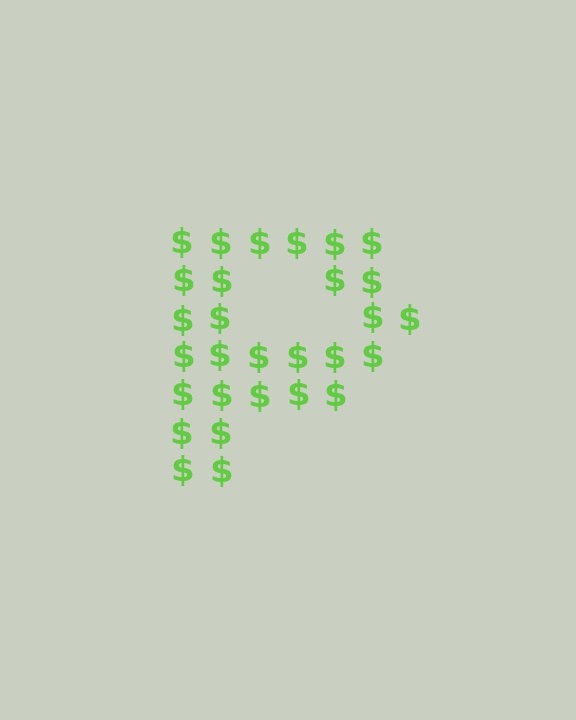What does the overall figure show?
The overall figure shows the letter P.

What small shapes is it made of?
It is made of small dollar signs.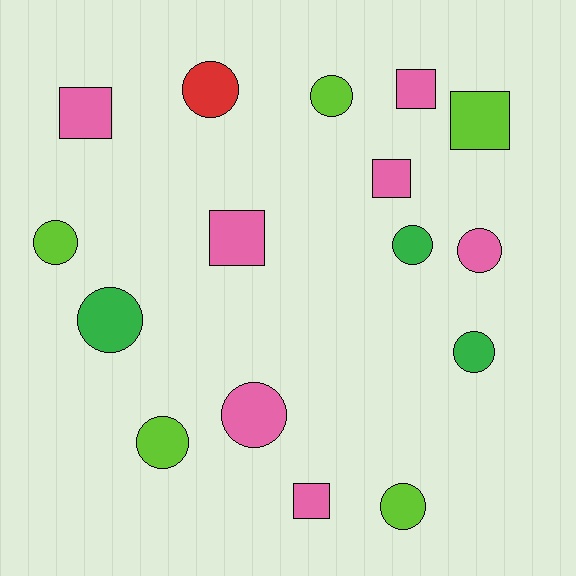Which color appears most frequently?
Pink, with 7 objects.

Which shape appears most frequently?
Circle, with 10 objects.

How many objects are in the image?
There are 16 objects.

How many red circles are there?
There is 1 red circle.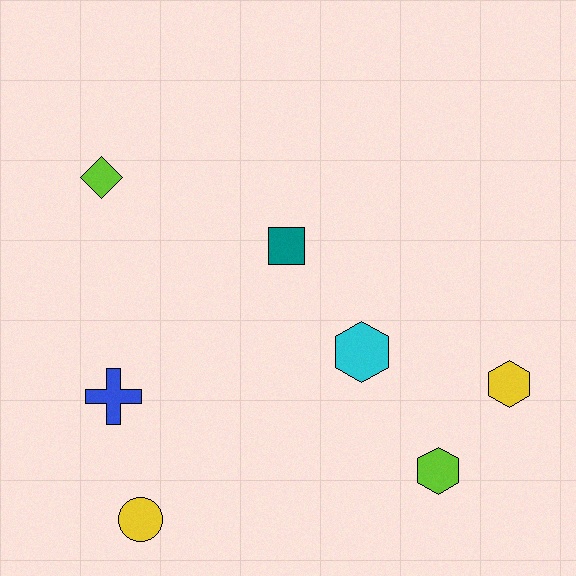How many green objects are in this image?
There are no green objects.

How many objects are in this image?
There are 7 objects.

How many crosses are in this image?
There is 1 cross.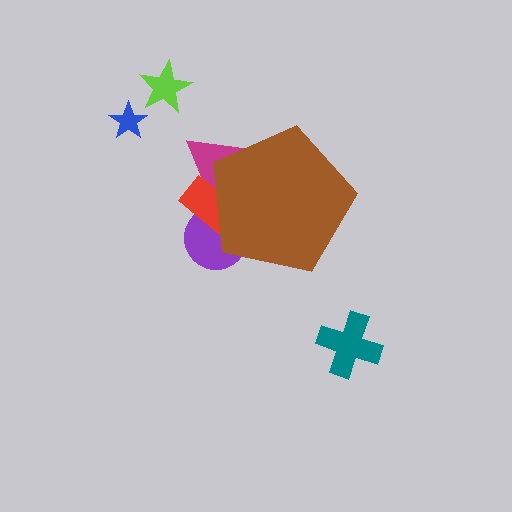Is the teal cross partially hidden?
No, the teal cross is fully visible.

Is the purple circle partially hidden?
Yes, the purple circle is partially hidden behind the brown pentagon.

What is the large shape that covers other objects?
A brown pentagon.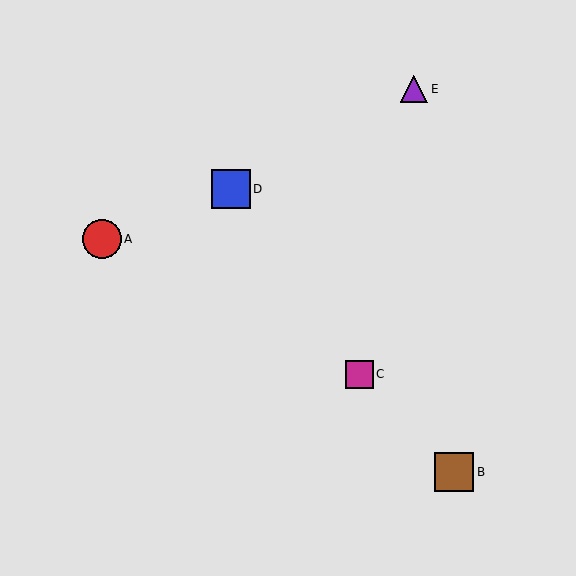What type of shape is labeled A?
Shape A is a red circle.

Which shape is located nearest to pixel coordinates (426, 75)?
The purple triangle (labeled E) at (414, 89) is nearest to that location.